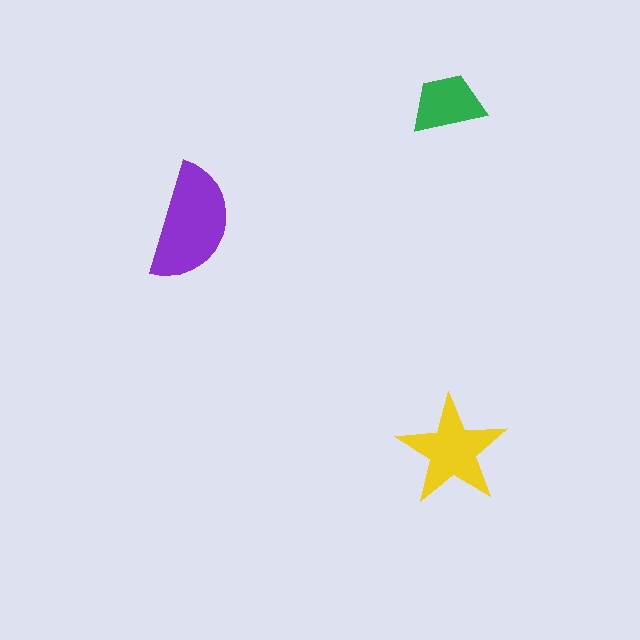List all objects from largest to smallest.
The purple semicircle, the yellow star, the green trapezoid.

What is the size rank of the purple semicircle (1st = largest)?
1st.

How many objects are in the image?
There are 3 objects in the image.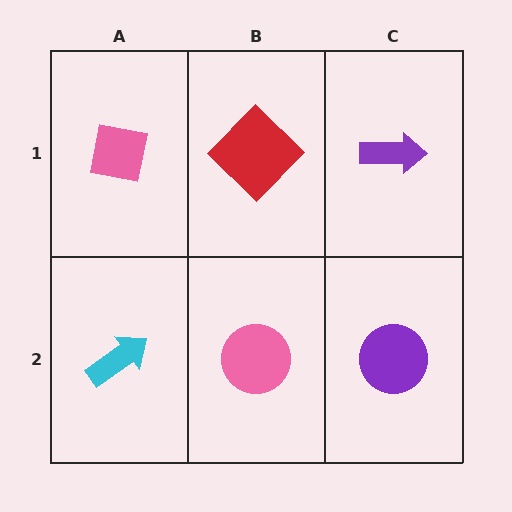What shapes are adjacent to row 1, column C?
A purple circle (row 2, column C), a red diamond (row 1, column B).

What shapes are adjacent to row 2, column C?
A purple arrow (row 1, column C), a pink circle (row 2, column B).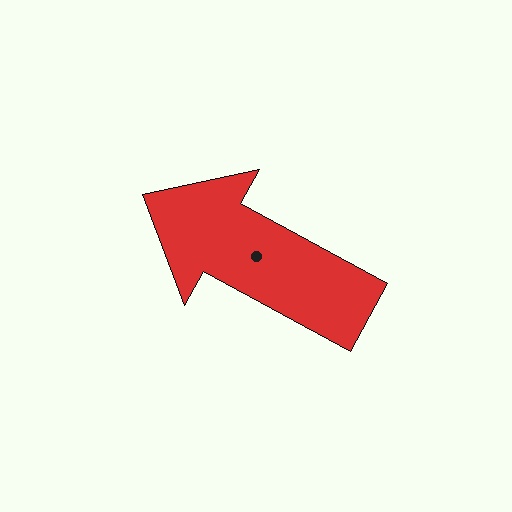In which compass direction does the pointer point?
Northwest.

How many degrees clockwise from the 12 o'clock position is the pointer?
Approximately 299 degrees.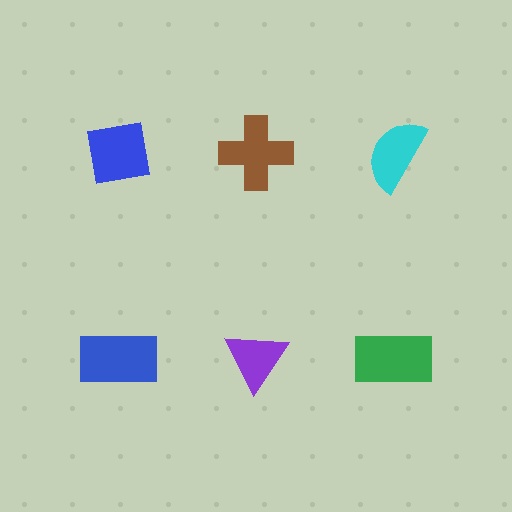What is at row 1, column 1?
A blue square.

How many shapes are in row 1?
3 shapes.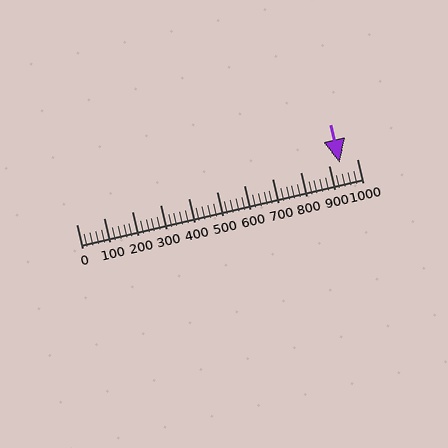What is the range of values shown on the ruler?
The ruler shows values from 0 to 1000.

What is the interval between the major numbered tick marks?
The major tick marks are spaced 100 units apart.